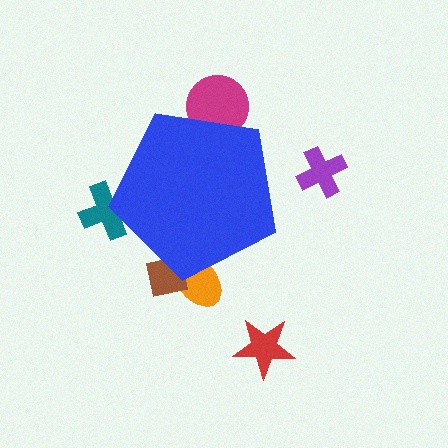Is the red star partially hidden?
No, the red star is fully visible.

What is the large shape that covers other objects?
A blue pentagon.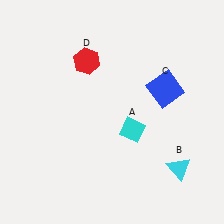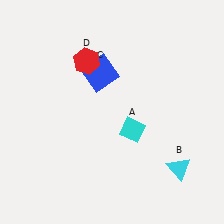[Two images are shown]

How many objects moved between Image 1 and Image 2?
1 object moved between the two images.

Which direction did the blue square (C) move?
The blue square (C) moved left.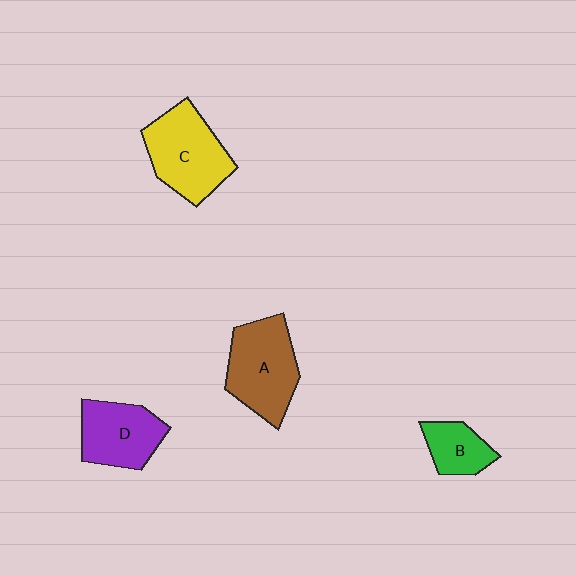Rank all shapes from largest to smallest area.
From largest to smallest: C (yellow), A (brown), D (purple), B (green).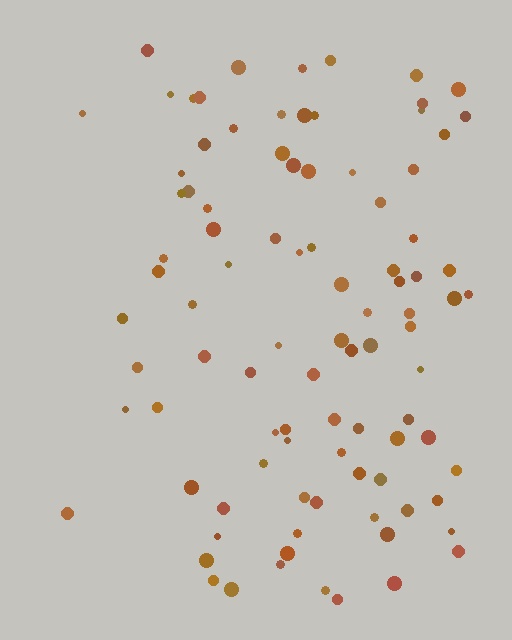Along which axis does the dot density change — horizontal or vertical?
Horizontal.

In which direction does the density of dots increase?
From left to right, with the right side densest.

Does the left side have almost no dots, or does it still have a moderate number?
Still a moderate number, just noticeably fewer than the right.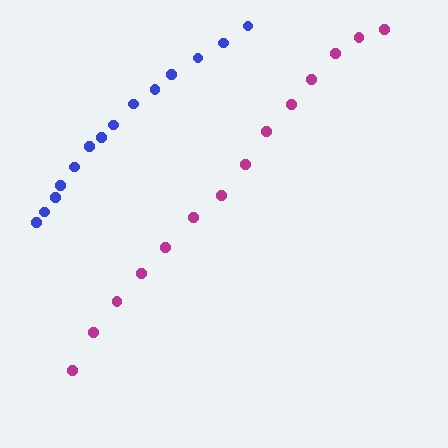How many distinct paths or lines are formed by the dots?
There are 2 distinct paths.